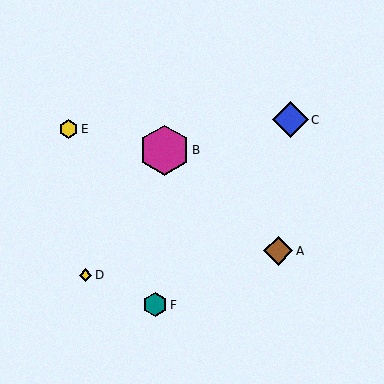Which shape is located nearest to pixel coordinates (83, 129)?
The yellow hexagon (labeled E) at (69, 129) is nearest to that location.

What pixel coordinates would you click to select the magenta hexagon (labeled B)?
Click at (164, 150) to select the magenta hexagon B.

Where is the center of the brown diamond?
The center of the brown diamond is at (278, 251).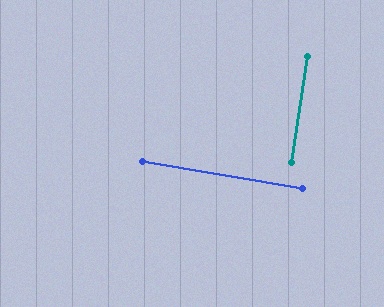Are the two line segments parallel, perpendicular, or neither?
Perpendicular — they meet at approximately 89°.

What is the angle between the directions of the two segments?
Approximately 89 degrees.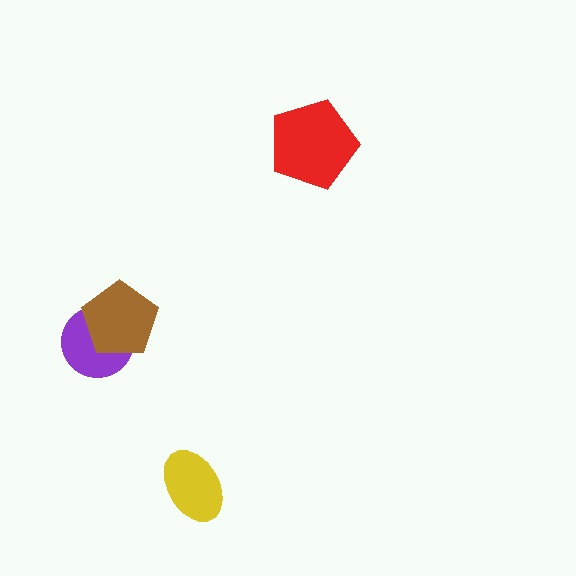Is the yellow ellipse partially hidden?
No, no other shape covers it.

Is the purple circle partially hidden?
Yes, it is partially covered by another shape.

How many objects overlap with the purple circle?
1 object overlaps with the purple circle.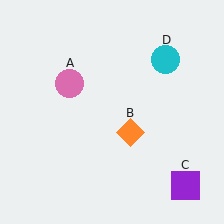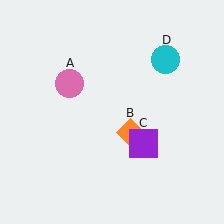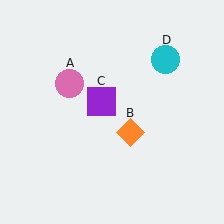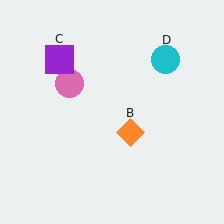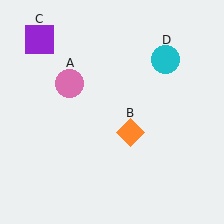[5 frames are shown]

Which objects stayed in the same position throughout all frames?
Pink circle (object A) and orange diamond (object B) and cyan circle (object D) remained stationary.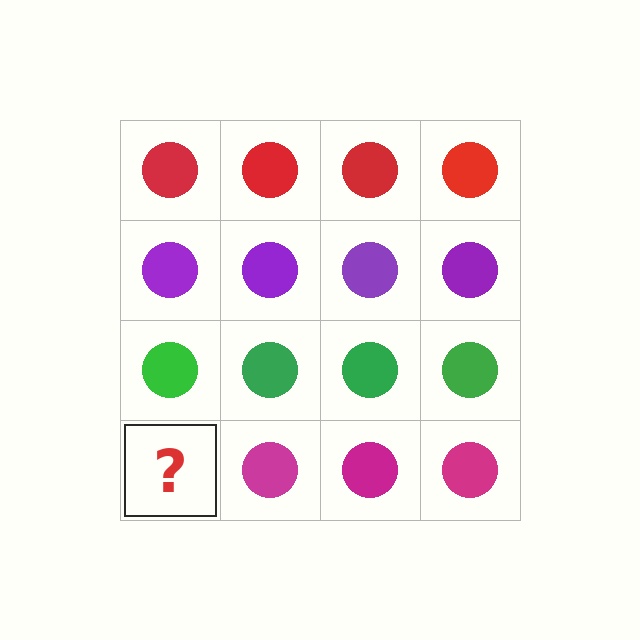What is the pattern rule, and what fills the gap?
The rule is that each row has a consistent color. The gap should be filled with a magenta circle.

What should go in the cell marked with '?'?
The missing cell should contain a magenta circle.